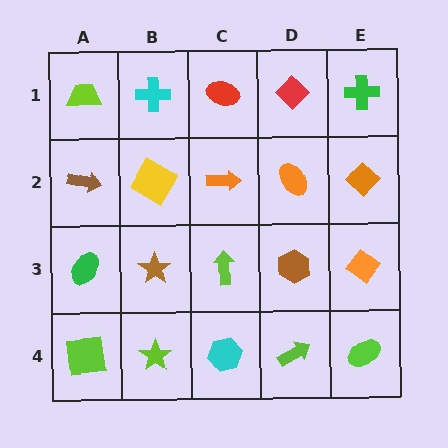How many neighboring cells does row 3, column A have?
3.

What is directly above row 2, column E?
A green cross.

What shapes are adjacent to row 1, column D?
An orange ellipse (row 2, column D), a red ellipse (row 1, column C), a green cross (row 1, column E).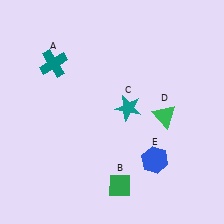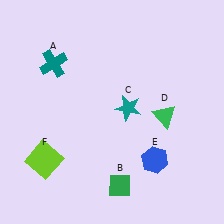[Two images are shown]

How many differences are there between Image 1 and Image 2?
There is 1 difference between the two images.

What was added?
A lime square (F) was added in Image 2.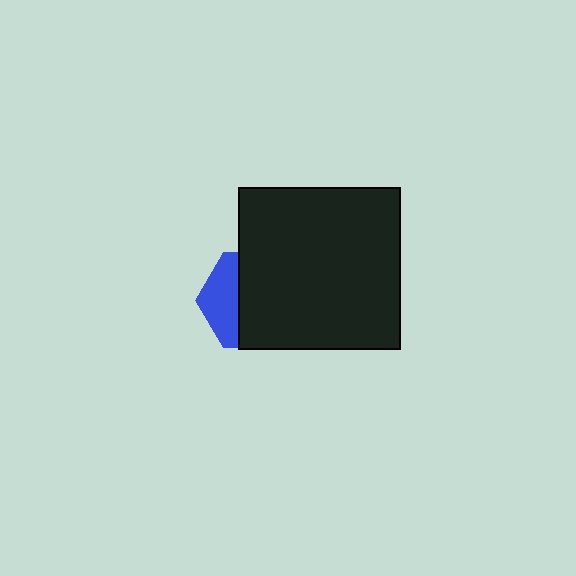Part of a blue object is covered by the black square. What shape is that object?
It is a hexagon.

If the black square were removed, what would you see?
You would see the complete blue hexagon.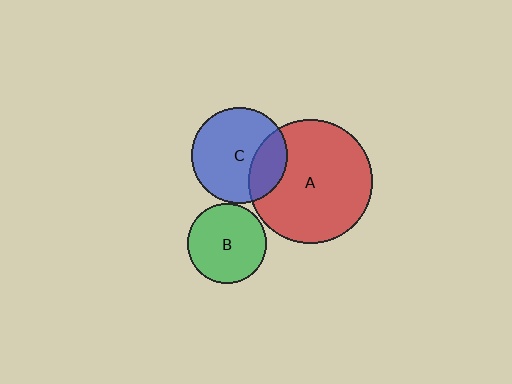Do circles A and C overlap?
Yes.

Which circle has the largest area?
Circle A (red).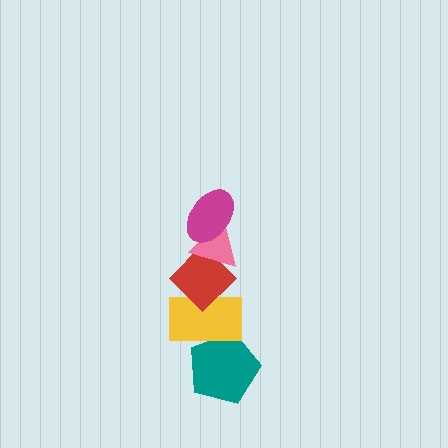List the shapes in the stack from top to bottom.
From top to bottom: the magenta ellipse, the pink triangle, the red diamond, the yellow rectangle, the teal pentagon.